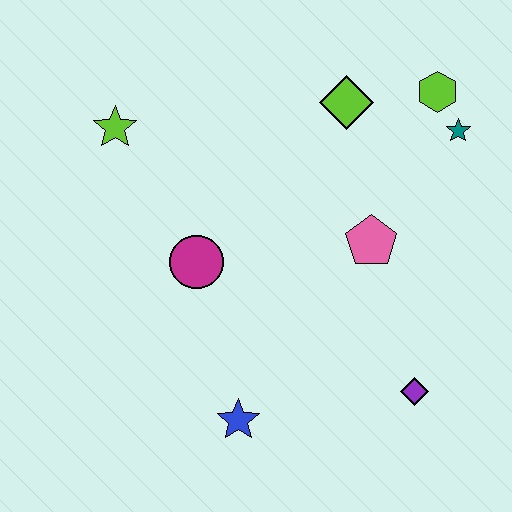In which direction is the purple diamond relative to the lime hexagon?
The purple diamond is below the lime hexagon.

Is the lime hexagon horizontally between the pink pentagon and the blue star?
No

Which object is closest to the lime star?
The magenta circle is closest to the lime star.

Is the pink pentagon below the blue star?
No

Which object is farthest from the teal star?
The blue star is farthest from the teal star.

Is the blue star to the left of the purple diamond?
Yes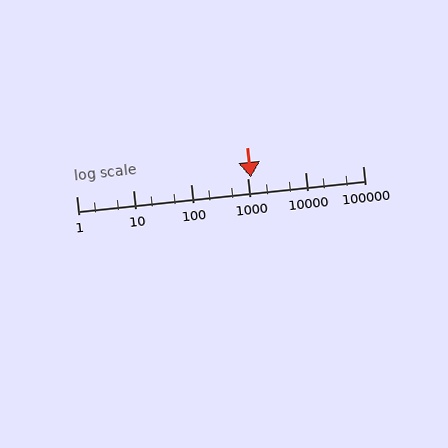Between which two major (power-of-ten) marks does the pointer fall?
The pointer is between 1000 and 10000.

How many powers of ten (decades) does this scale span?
The scale spans 5 decades, from 1 to 100000.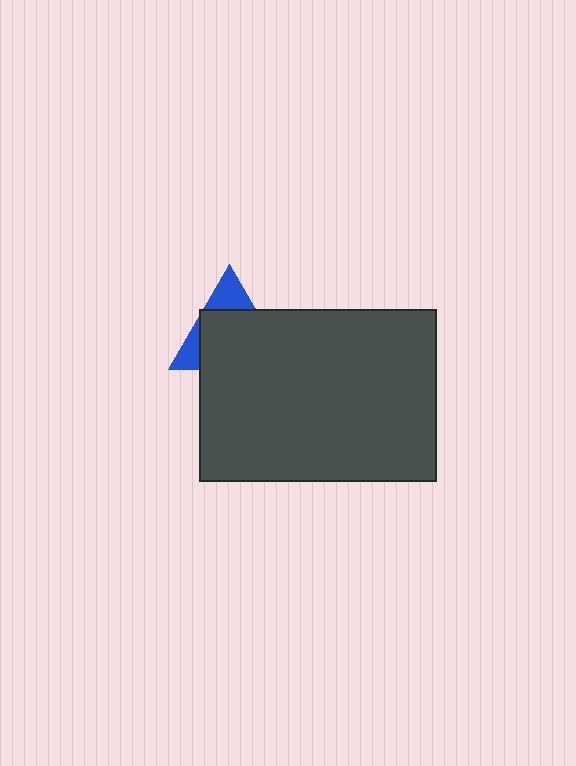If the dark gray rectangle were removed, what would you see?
You would see the complete blue triangle.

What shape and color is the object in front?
The object in front is a dark gray rectangle.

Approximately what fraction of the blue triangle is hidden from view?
Roughly 68% of the blue triangle is hidden behind the dark gray rectangle.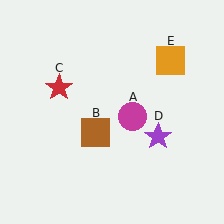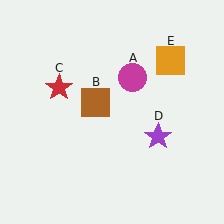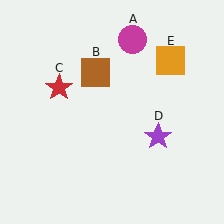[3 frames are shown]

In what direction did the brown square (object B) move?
The brown square (object B) moved up.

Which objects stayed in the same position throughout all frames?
Red star (object C) and purple star (object D) and orange square (object E) remained stationary.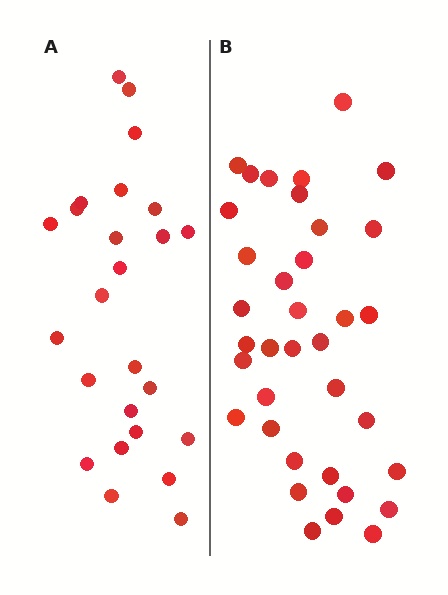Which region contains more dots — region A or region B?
Region B (the right region) has more dots.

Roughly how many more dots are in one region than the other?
Region B has roughly 12 or so more dots than region A.